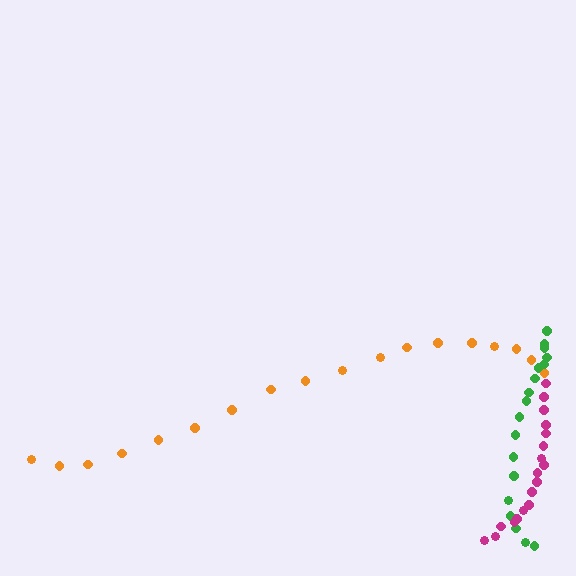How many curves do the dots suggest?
There are 3 distinct paths.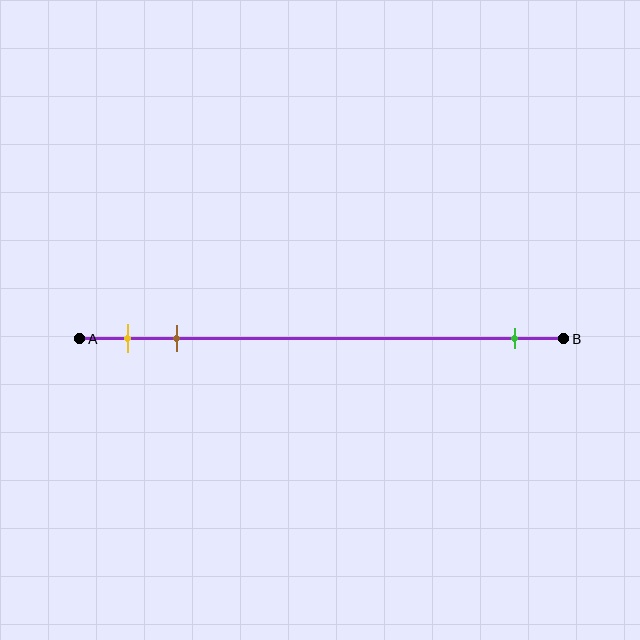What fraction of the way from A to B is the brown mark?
The brown mark is approximately 20% (0.2) of the way from A to B.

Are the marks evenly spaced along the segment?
No, the marks are not evenly spaced.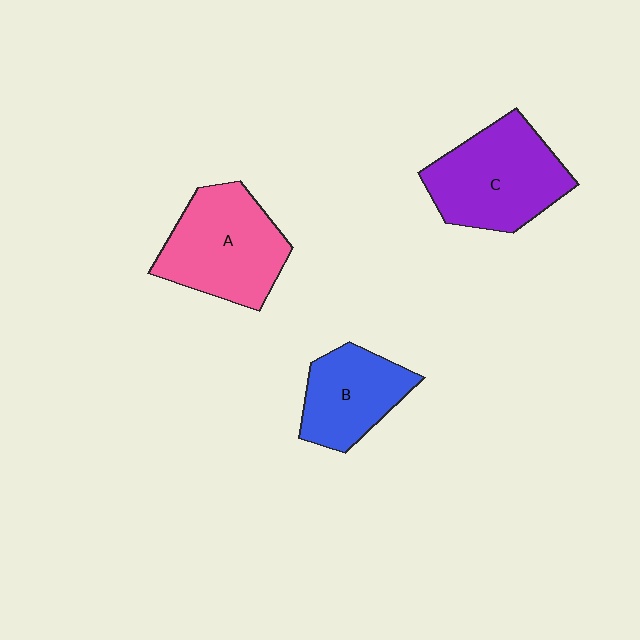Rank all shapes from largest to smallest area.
From largest to smallest: C (purple), A (pink), B (blue).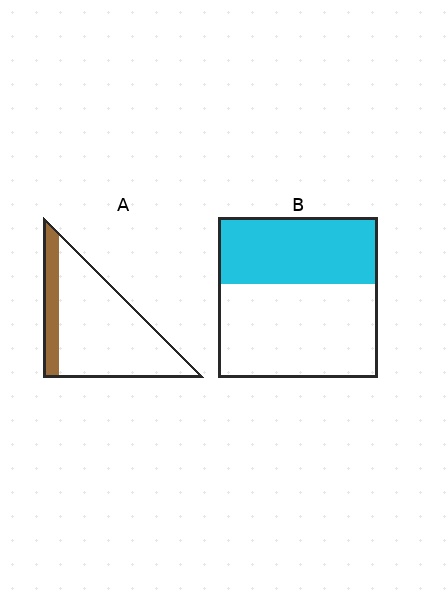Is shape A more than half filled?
No.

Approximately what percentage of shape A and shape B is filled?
A is approximately 20% and B is approximately 40%.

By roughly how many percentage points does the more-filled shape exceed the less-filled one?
By roughly 25 percentage points (B over A).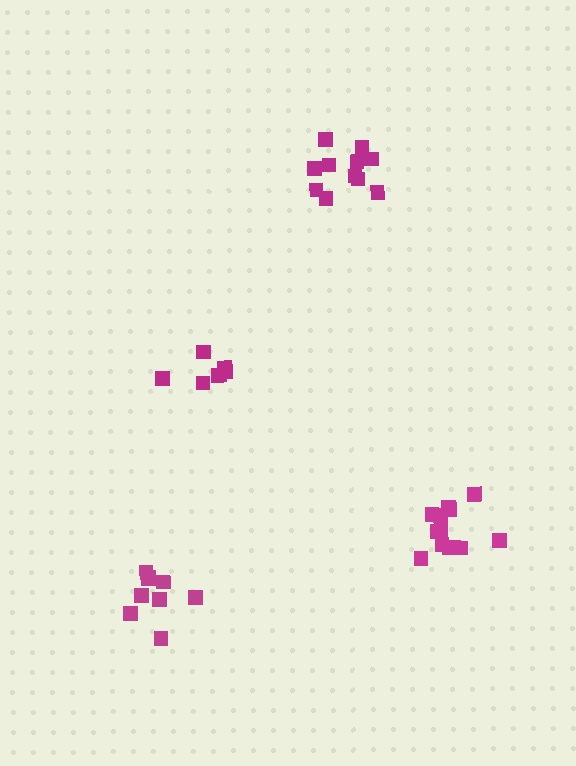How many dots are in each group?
Group 1: 9 dots, Group 2: 7 dots, Group 3: 11 dots, Group 4: 13 dots (40 total).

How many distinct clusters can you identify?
There are 4 distinct clusters.